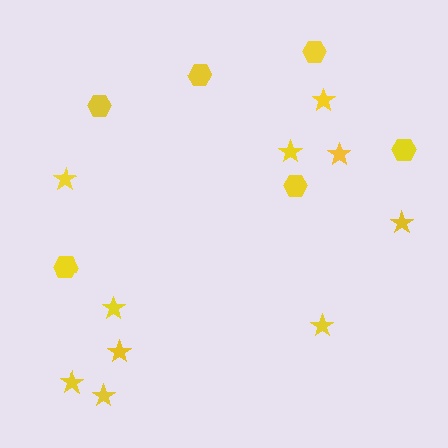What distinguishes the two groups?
There are 2 groups: one group of stars (10) and one group of hexagons (6).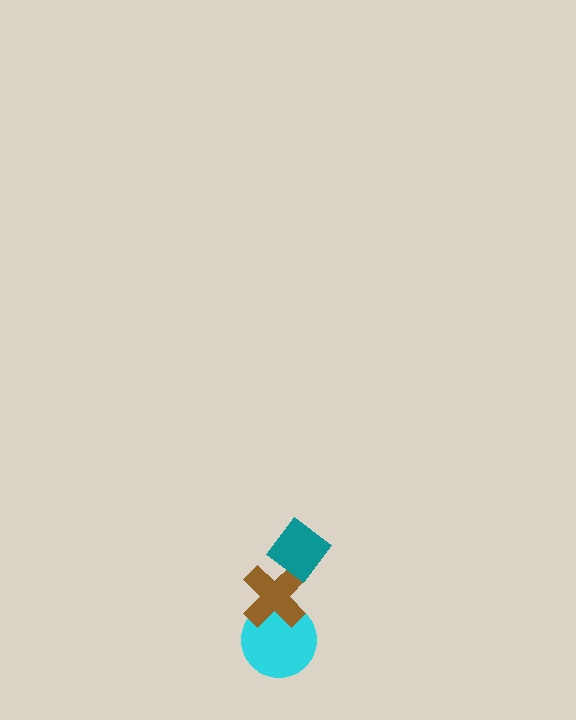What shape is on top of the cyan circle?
The brown cross is on top of the cyan circle.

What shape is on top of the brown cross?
The teal diamond is on top of the brown cross.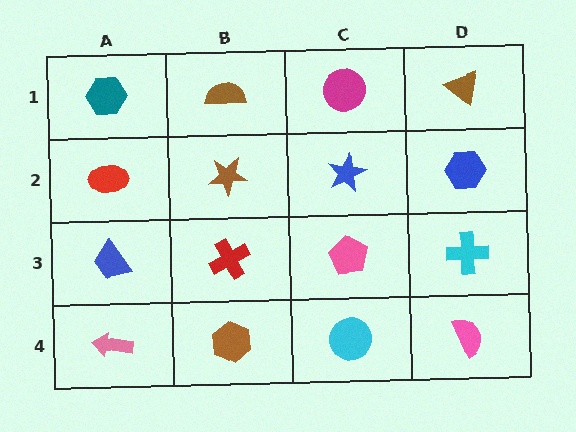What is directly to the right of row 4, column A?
A brown hexagon.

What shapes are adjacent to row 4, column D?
A cyan cross (row 3, column D), a cyan circle (row 4, column C).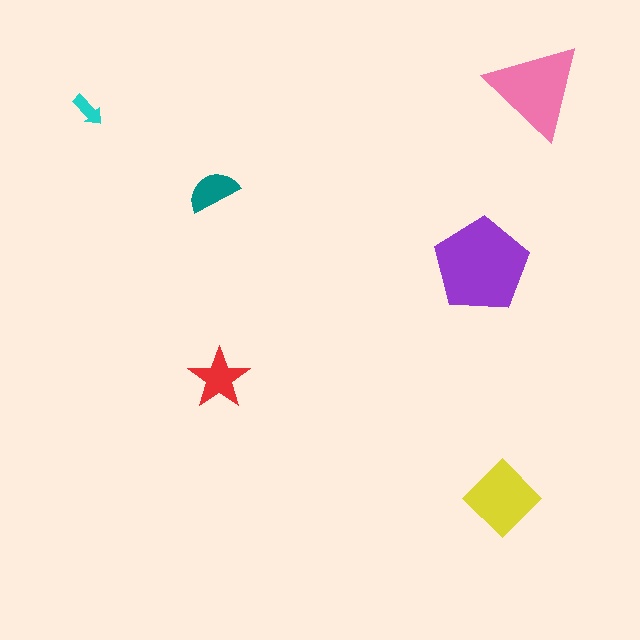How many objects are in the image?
There are 6 objects in the image.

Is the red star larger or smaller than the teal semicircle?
Larger.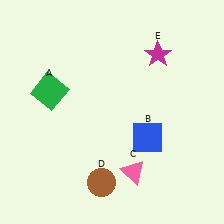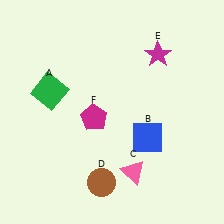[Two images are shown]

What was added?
A magenta pentagon (F) was added in Image 2.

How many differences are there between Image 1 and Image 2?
There is 1 difference between the two images.